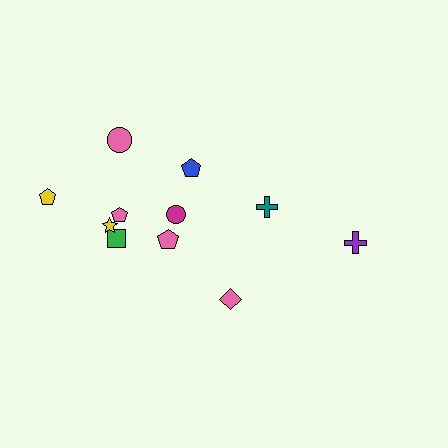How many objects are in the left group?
There are 8 objects.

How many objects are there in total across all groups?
There are 11 objects.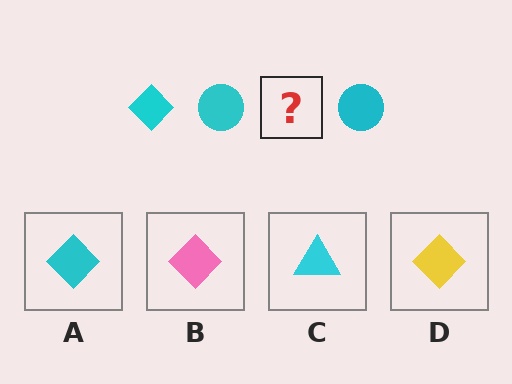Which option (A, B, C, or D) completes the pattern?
A.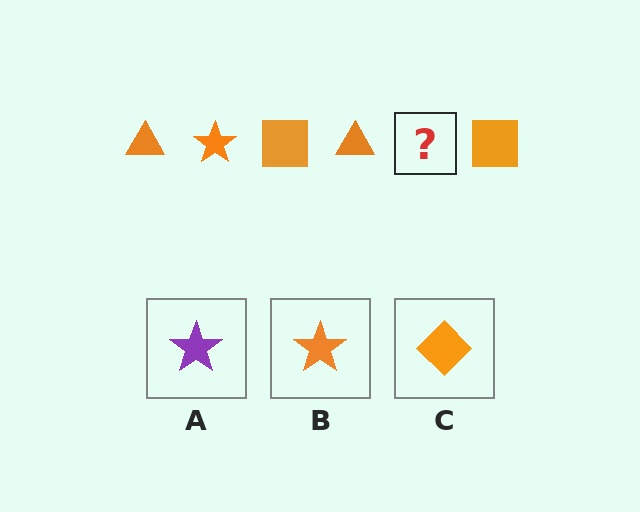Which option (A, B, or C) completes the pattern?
B.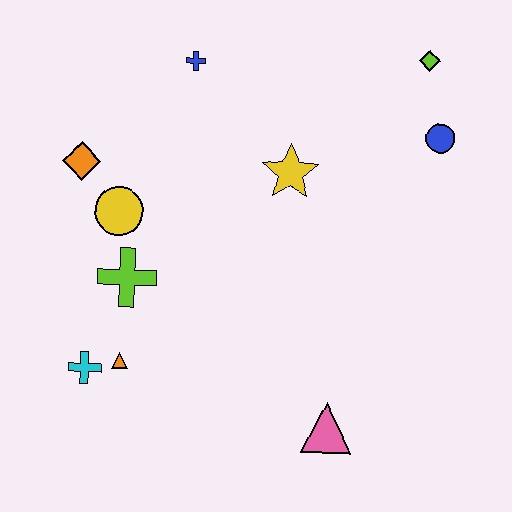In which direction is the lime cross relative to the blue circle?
The lime cross is to the left of the blue circle.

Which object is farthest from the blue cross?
The pink triangle is farthest from the blue cross.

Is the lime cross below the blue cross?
Yes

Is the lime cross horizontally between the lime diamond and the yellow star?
No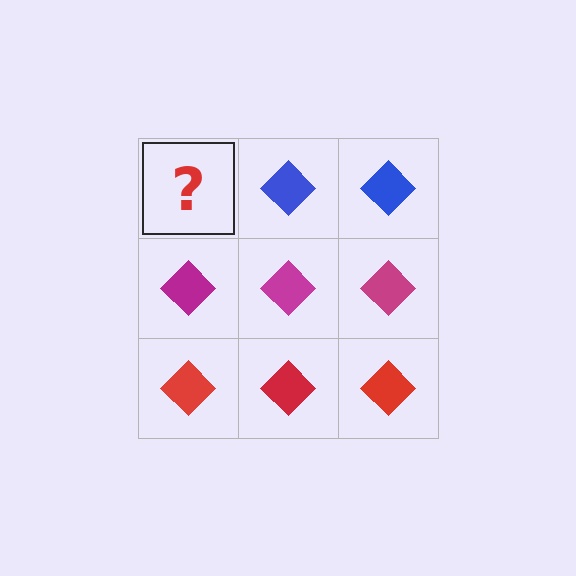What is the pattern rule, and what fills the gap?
The rule is that each row has a consistent color. The gap should be filled with a blue diamond.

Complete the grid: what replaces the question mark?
The question mark should be replaced with a blue diamond.